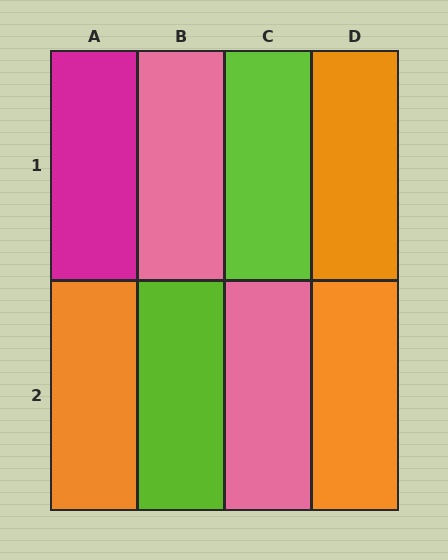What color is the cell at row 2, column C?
Pink.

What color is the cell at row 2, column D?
Orange.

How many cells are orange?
3 cells are orange.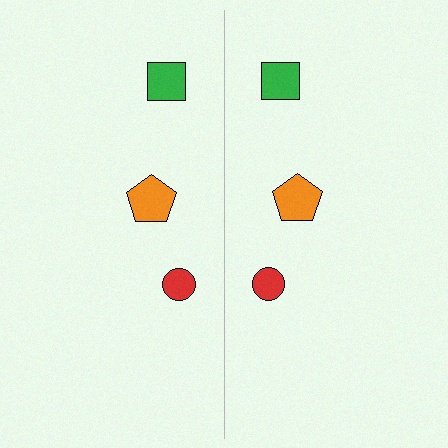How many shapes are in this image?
There are 6 shapes in this image.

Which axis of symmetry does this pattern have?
The pattern has a vertical axis of symmetry running through the center of the image.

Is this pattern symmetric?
Yes, this pattern has bilateral (reflection) symmetry.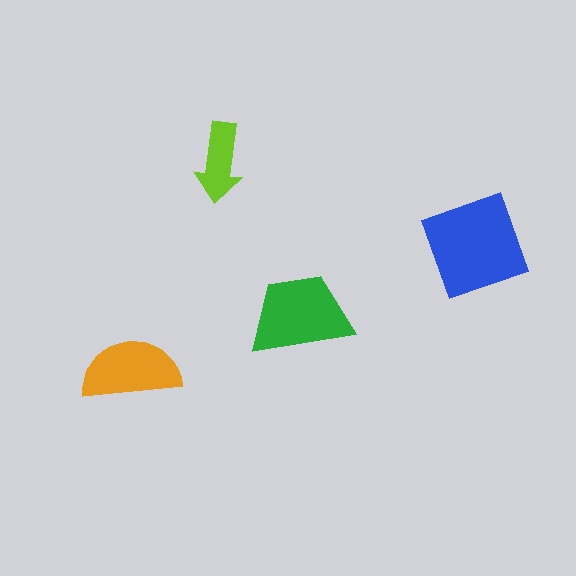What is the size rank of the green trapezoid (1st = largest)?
2nd.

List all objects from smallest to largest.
The lime arrow, the orange semicircle, the green trapezoid, the blue square.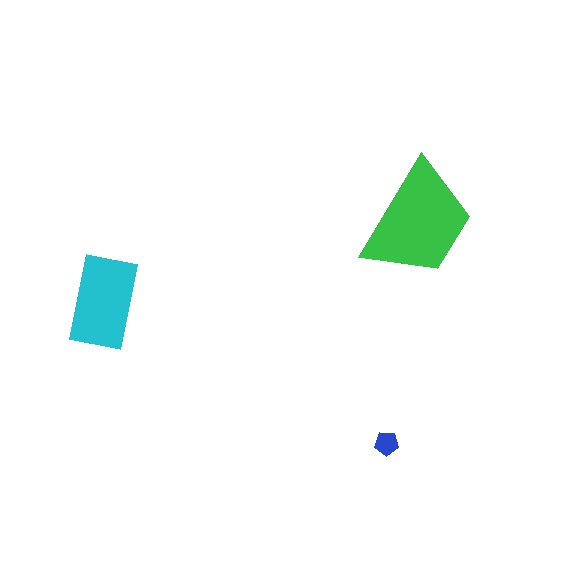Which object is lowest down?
The blue pentagon is bottommost.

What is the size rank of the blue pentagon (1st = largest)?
3rd.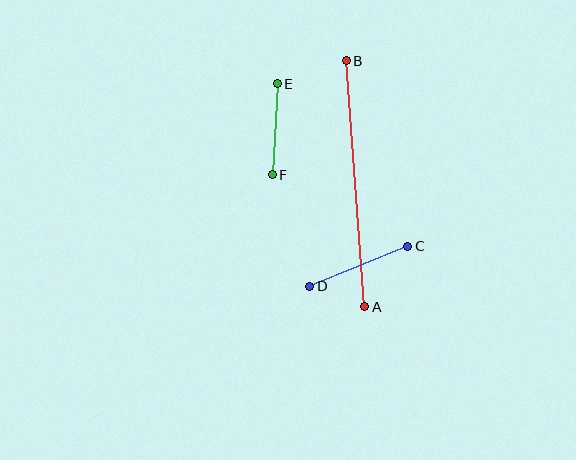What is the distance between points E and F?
The distance is approximately 91 pixels.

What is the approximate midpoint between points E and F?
The midpoint is at approximately (275, 129) pixels.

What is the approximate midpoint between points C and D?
The midpoint is at approximately (359, 266) pixels.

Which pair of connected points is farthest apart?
Points A and B are farthest apart.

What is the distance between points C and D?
The distance is approximately 106 pixels.